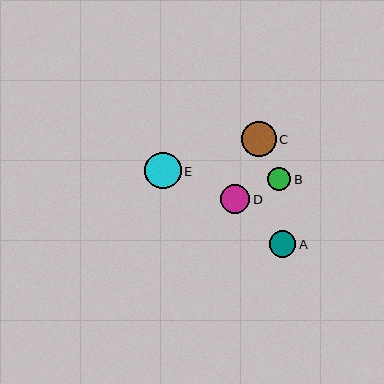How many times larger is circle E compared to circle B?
Circle E is approximately 1.6 times the size of circle B.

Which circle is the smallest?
Circle B is the smallest with a size of approximately 23 pixels.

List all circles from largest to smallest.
From largest to smallest: E, C, D, A, B.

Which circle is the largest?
Circle E is the largest with a size of approximately 37 pixels.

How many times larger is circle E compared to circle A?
Circle E is approximately 1.4 times the size of circle A.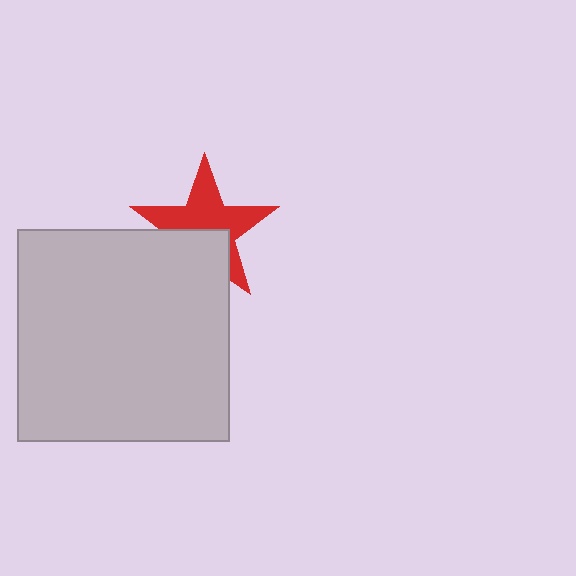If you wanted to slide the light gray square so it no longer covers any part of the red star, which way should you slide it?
Slide it down — that is the most direct way to separate the two shapes.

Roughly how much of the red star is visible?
About half of it is visible (roughly 62%).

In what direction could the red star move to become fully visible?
The red star could move up. That would shift it out from behind the light gray square entirely.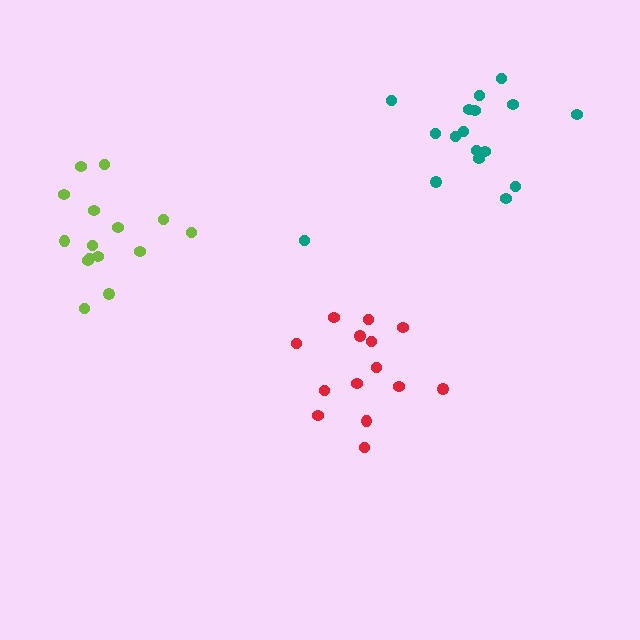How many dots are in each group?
Group 1: 17 dots, Group 2: 14 dots, Group 3: 15 dots (46 total).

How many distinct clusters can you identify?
There are 3 distinct clusters.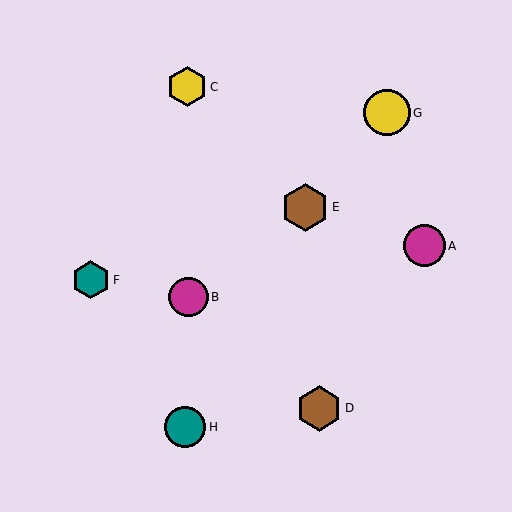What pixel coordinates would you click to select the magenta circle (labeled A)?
Click at (424, 246) to select the magenta circle A.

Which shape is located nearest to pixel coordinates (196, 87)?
The yellow hexagon (labeled C) at (187, 87) is nearest to that location.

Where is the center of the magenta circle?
The center of the magenta circle is at (189, 297).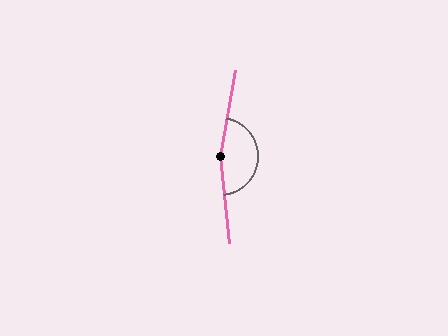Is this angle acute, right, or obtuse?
It is obtuse.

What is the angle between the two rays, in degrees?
Approximately 164 degrees.